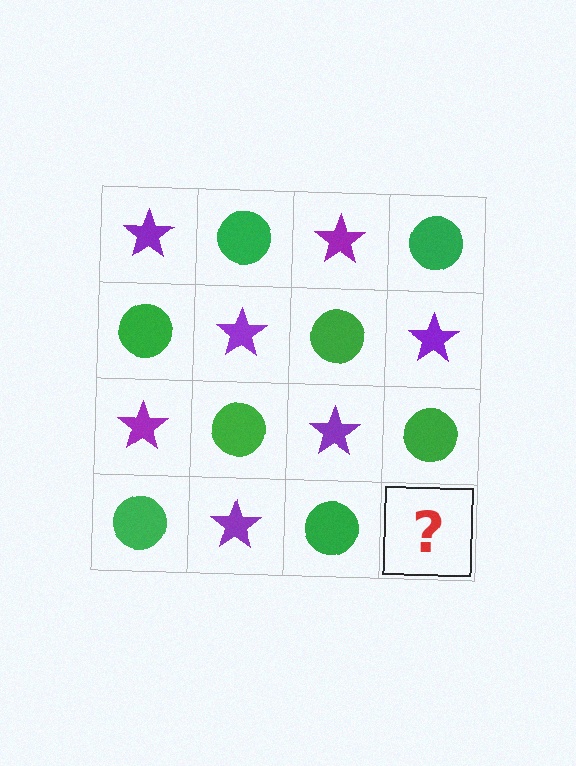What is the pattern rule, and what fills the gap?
The rule is that it alternates purple star and green circle in a checkerboard pattern. The gap should be filled with a purple star.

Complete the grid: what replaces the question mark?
The question mark should be replaced with a purple star.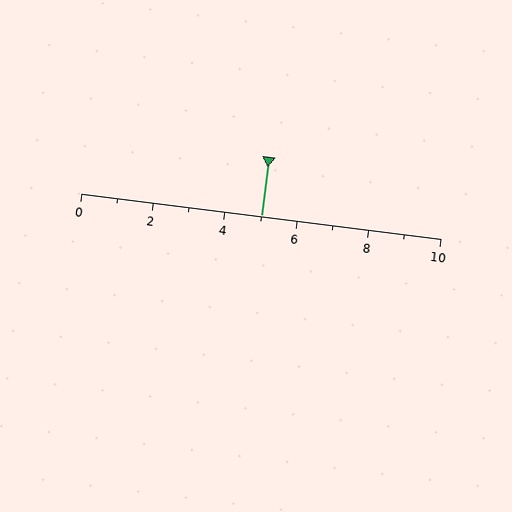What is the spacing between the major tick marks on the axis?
The major ticks are spaced 2 apart.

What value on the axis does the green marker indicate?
The marker indicates approximately 5.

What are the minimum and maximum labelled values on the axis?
The axis runs from 0 to 10.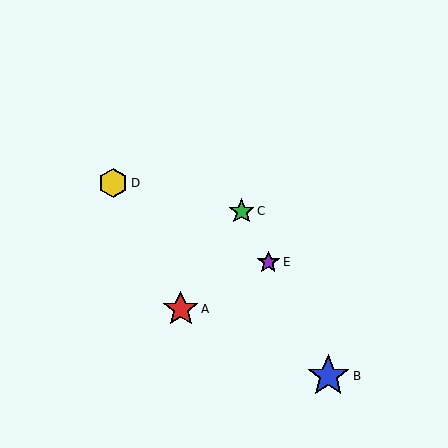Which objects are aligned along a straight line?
Objects B, C, E are aligned along a straight line.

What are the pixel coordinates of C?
Object C is at (242, 211).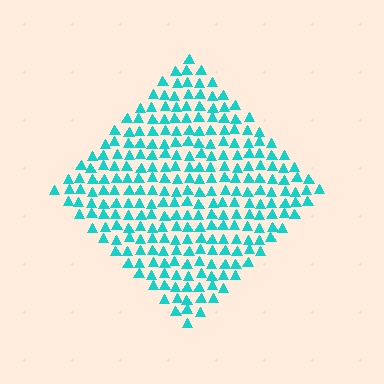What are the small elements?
The small elements are triangles.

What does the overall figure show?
The overall figure shows a diamond.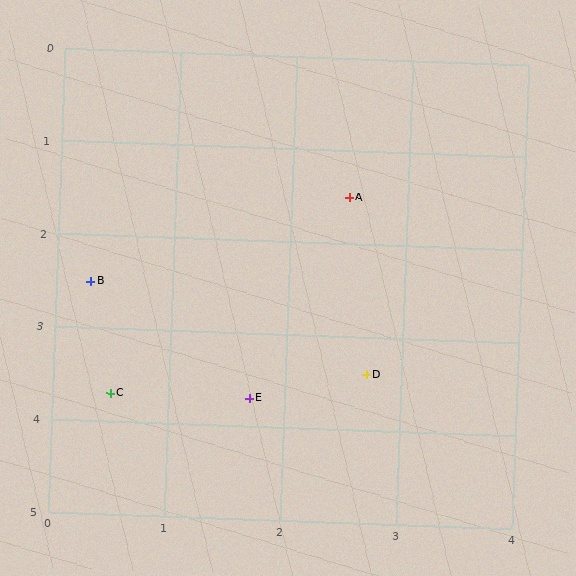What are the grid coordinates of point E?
Point E is at approximately (1.7, 3.7).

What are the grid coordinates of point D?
Point D is at approximately (2.7, 3.4).